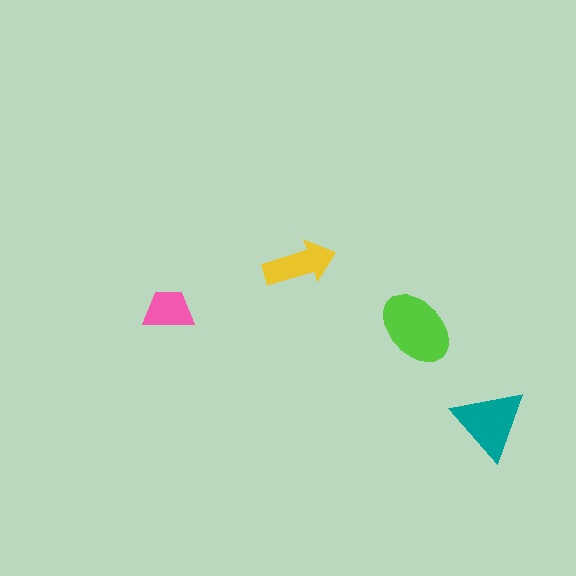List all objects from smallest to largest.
The pink trapezoid, the yellow arrow, the teal triangle, the lime ellipse.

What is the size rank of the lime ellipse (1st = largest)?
1st.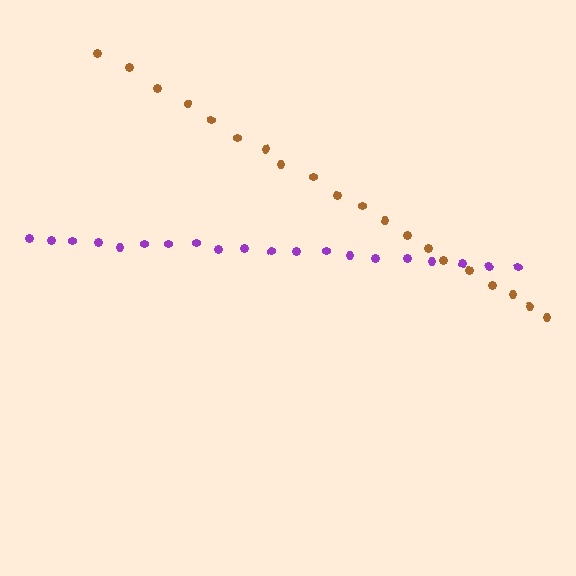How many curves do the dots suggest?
There are 2 distinct paths.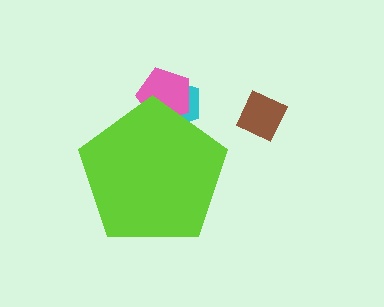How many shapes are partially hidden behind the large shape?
2 shapes are partially hidden.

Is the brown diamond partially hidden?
No, the brown diamond is fully visible.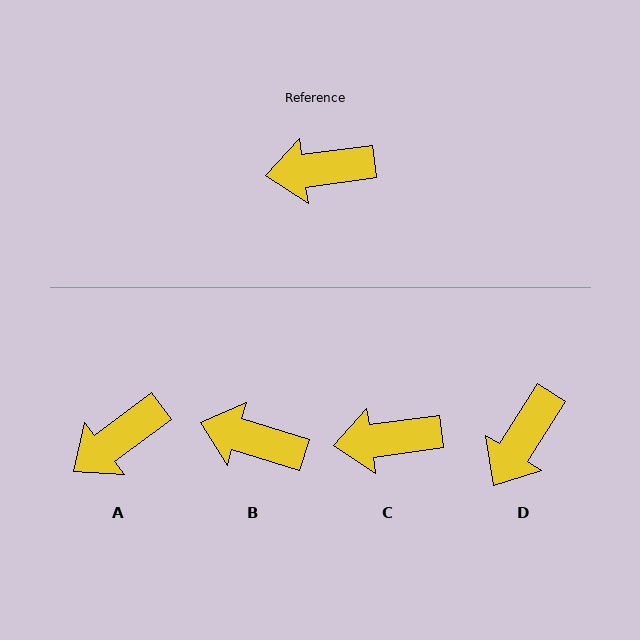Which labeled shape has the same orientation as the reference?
C.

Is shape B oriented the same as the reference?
No, it is off by about 25 degrees.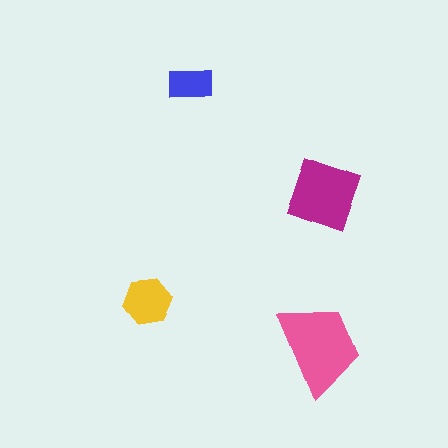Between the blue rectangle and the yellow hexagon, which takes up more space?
The yellow hexagon.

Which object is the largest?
The pink trapezoid.